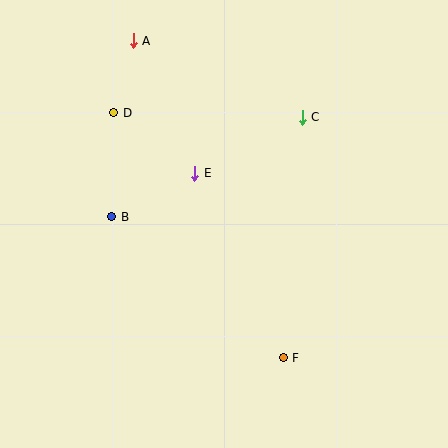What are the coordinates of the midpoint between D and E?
The midpoint between D and E is at (154, 143).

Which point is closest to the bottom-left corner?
Point B is closest to the bottom-left corner.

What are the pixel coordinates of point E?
Point E is at (195, 173).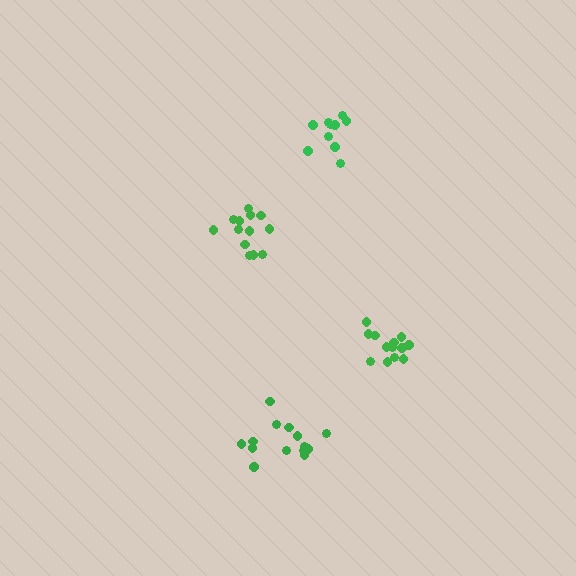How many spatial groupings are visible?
There are 4 spatial groupings.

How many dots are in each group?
Group 1: 10 dots, Group 2: 14 dots, Group 3: 13 dots, Group 4: 13 dots (50 total).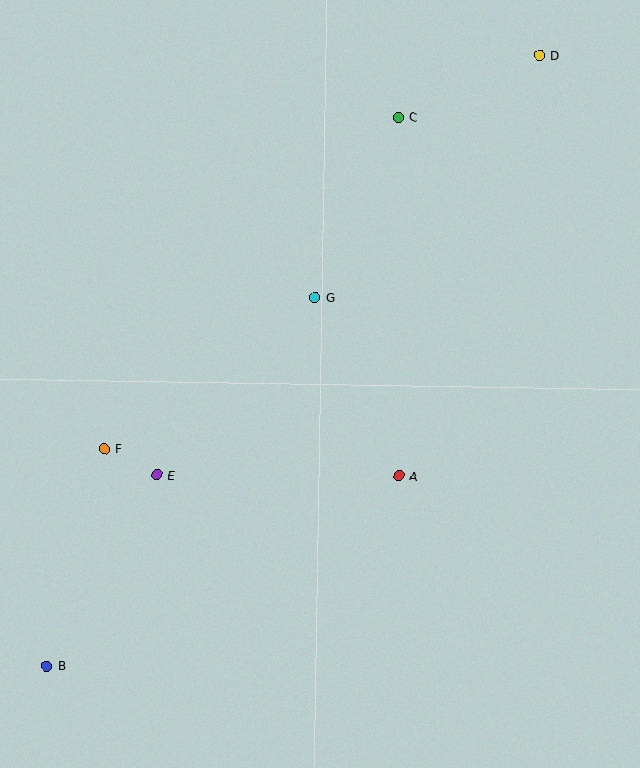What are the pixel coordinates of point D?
Point D is at (540, 55).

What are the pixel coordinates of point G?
Point G is at (315, 298).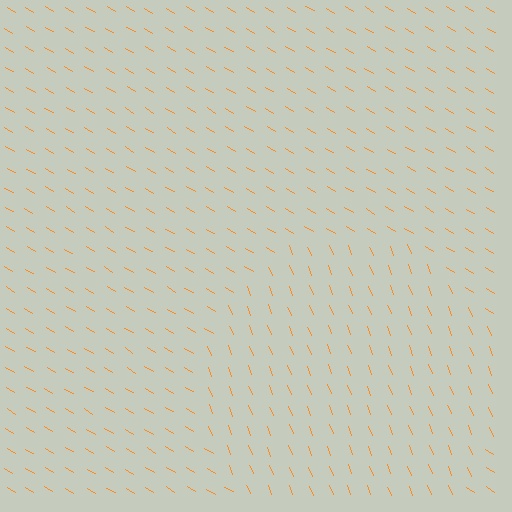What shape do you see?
I see a circle.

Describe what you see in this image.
The image is filled with small orange line segments. A circle region in the image has lines oriented differently from the surrounding lines, creating a visible texture boundary.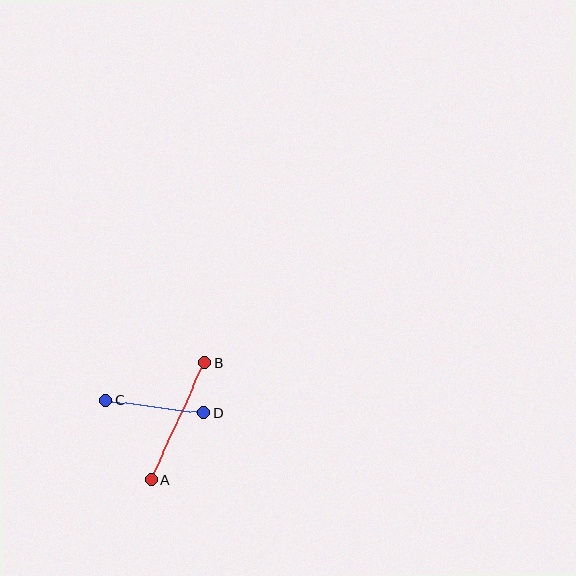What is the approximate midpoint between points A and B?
The midpoint is at approximately (178, 421) pixels.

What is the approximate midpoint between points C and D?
The midpoint is at approximately (154, 406) pixels.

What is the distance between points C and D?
The distance is approximately 99 pixels.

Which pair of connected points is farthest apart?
Points A and B are farthest apart.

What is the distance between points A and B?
The distance is approximately 128 pixels.